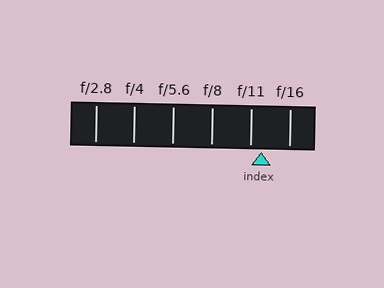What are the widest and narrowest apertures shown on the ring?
The widest aperture shown is f/2.8 and the narrowest is f/16.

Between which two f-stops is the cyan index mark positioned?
The index mark is between f/11 and f/16.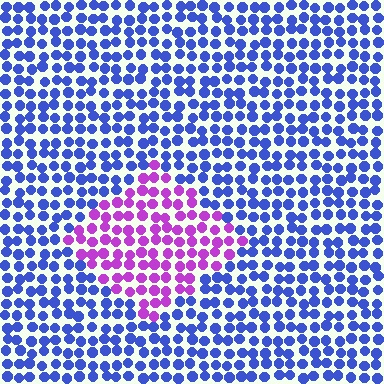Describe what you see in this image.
The image is filled with small blue elements in a uniform arrangement. A diamond-shaped region is visible where the elements are tinted to a slightly different hue, forming a subtle color boundary.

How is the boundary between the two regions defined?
The boundary is defined purely by a slight shift in hue (about 63 degrees). Spacing, size, and orientation are identical on both sides.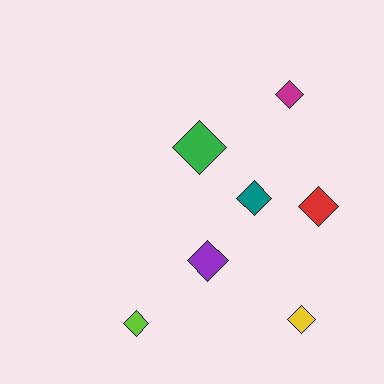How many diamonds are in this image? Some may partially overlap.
There are 7 diamonds.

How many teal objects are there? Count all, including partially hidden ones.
There is 1 teal object.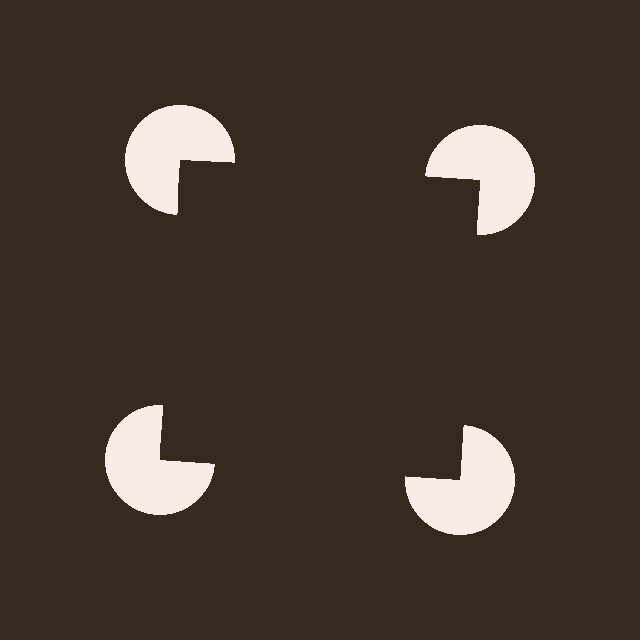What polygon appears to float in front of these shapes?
An illusory square — its edges are inferred from the aligned wedge cuts in the pac-man discs, not physically drawn.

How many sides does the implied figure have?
4 sides.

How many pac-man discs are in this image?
There are 4 — one at each vertex of the illusory square.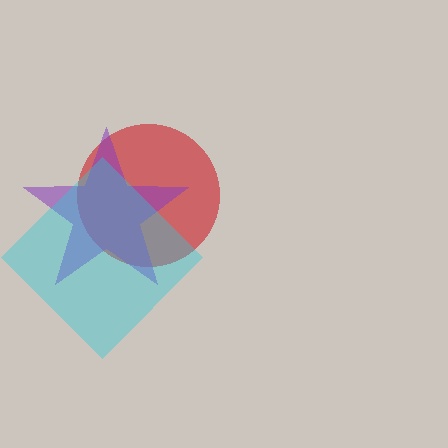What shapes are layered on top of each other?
The layered shapes are: a red circle, a purple star, a cyan diamond.